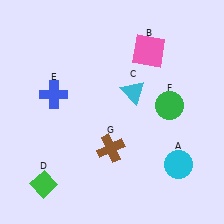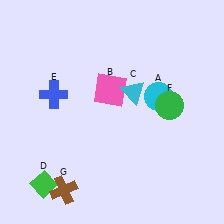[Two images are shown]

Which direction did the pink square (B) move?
The pink square (B) moved down.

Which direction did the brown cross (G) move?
The brown cross (G) moved left.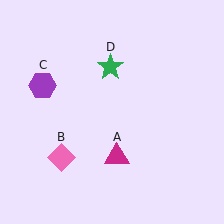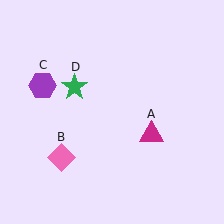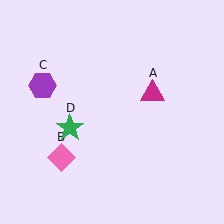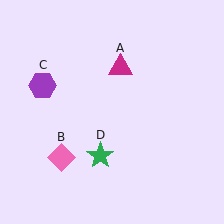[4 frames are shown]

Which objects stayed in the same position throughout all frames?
Pink diamond (object B) and purple hexagon (object C) remained stationary.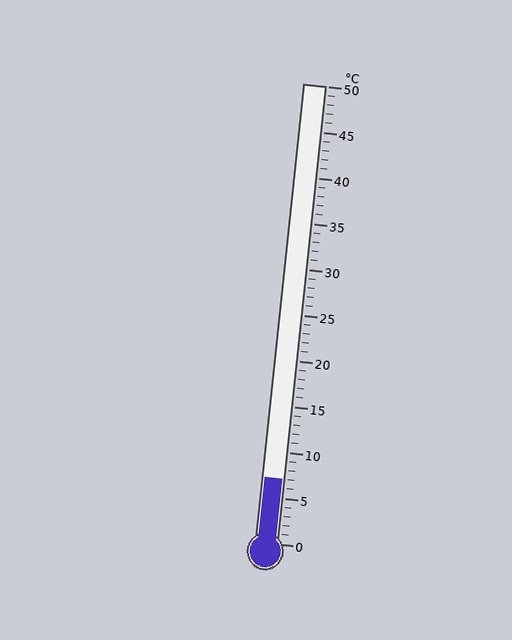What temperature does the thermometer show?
The thermometer shows approximately 7°C.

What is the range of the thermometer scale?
The thermometer scale ranges from 0°C to 50°C.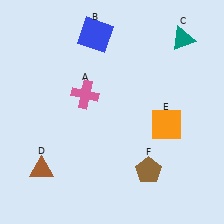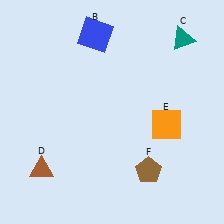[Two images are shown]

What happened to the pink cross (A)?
The pink cross (A) was removed in Image 2. It was in the top-left area of Image 1.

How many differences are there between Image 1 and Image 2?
There is 1 difference between the two images.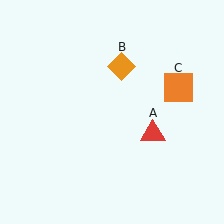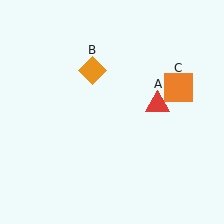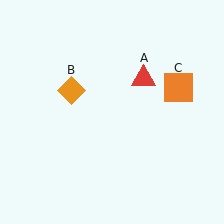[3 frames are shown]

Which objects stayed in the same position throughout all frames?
Orange square (object C) remained stationary.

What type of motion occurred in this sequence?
The red triangle (object A), orange diamond (object B) rotated counterclockwise around the center of the scene.